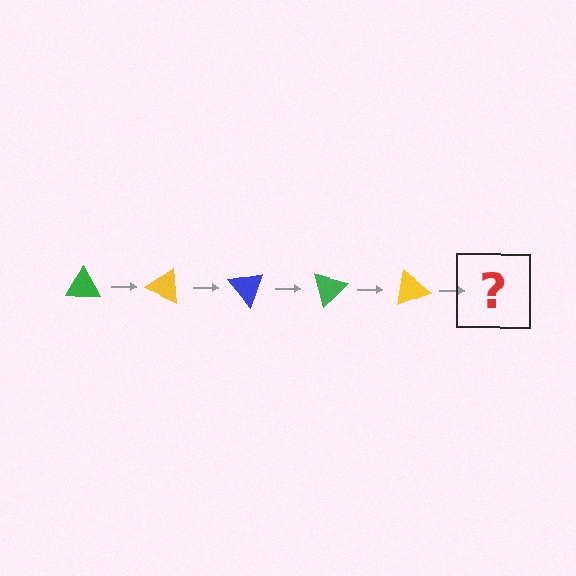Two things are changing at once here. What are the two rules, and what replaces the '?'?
The two rules are that it rotates 25 degrees each step and the color cycles through green, yellow, and blue. The '?' should be a blue triangle, rotated 125 degrees from the start.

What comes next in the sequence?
The next element should be a blue triangle, rotated 125 degrees from the start.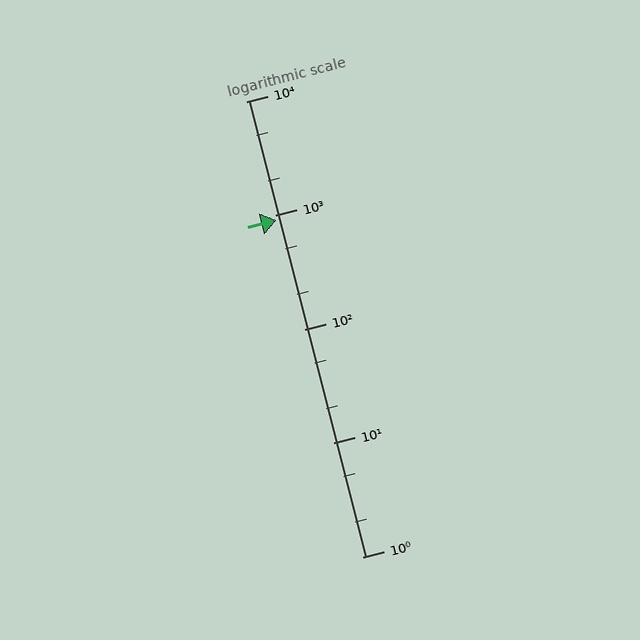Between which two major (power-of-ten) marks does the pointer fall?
The pointer is between 100 and 1000.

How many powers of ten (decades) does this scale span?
The scale spans 4 decades, from 1 to 10000.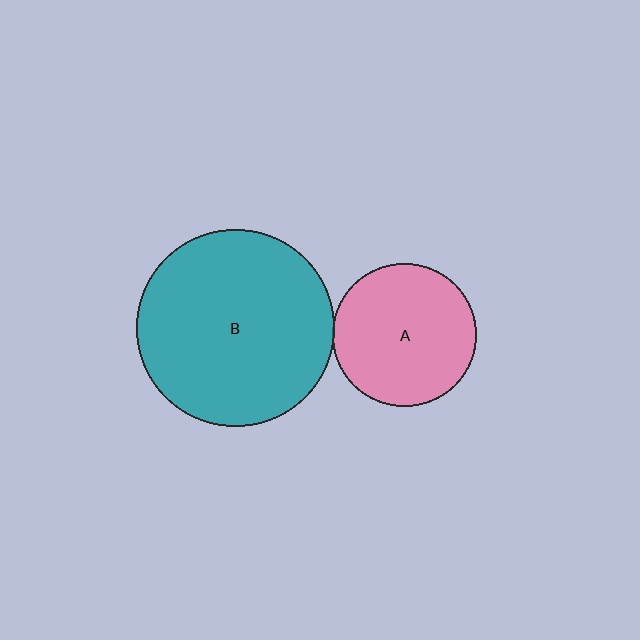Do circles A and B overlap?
Yes.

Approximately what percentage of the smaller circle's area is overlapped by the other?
Approximately 5%.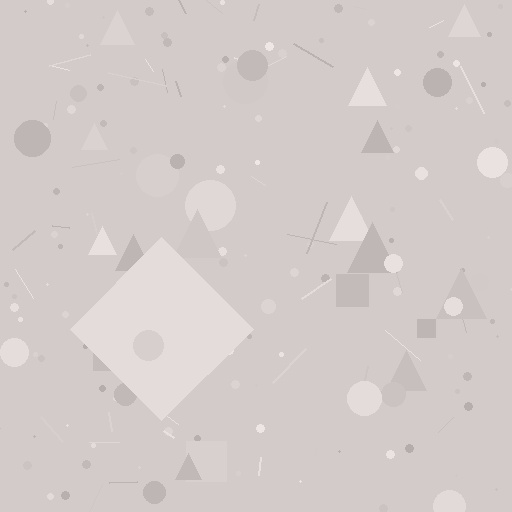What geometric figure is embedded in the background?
A diamond is embedded in the background.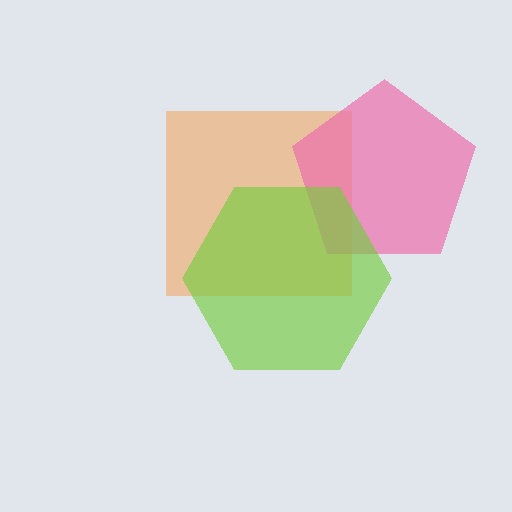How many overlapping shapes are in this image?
There are 3 overlapping shapes in the image.